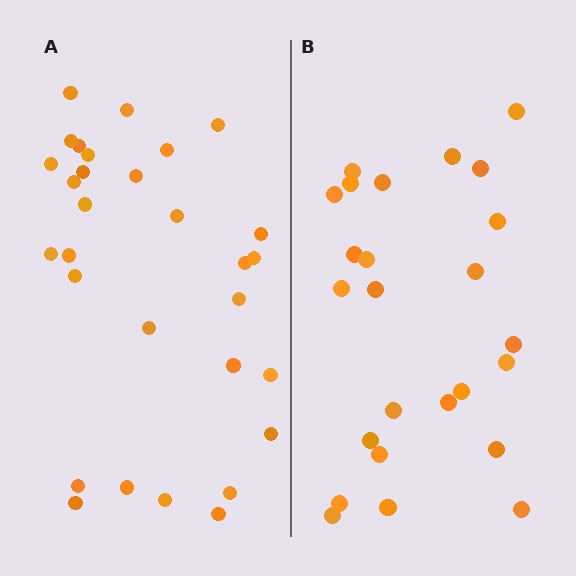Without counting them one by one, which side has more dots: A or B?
Region A (the left region) has more dots.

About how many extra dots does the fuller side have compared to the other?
Region A has about 5 more dots than region B.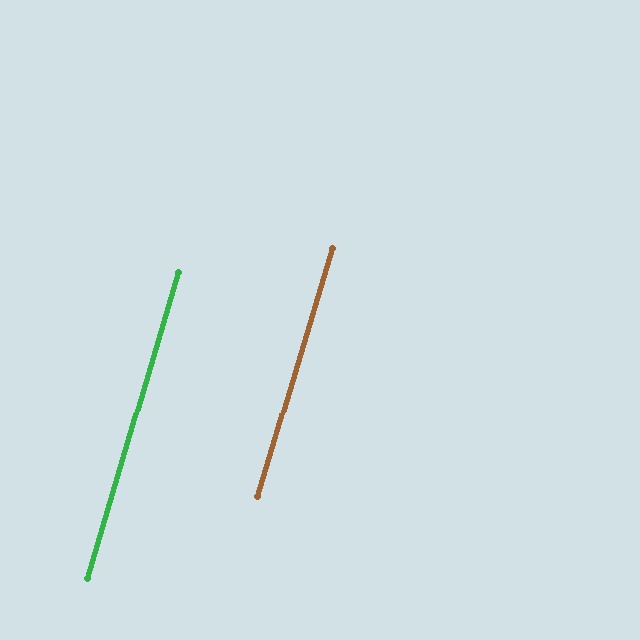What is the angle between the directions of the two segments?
Approximately 0 degrees.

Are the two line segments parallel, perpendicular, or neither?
Parallel — their directions differ by only 0.1°.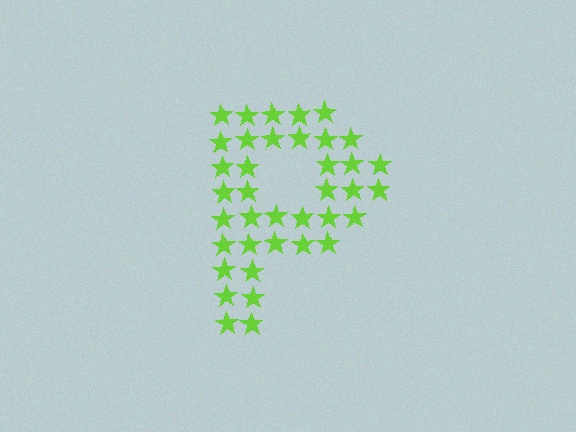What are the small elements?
The small elements are stars.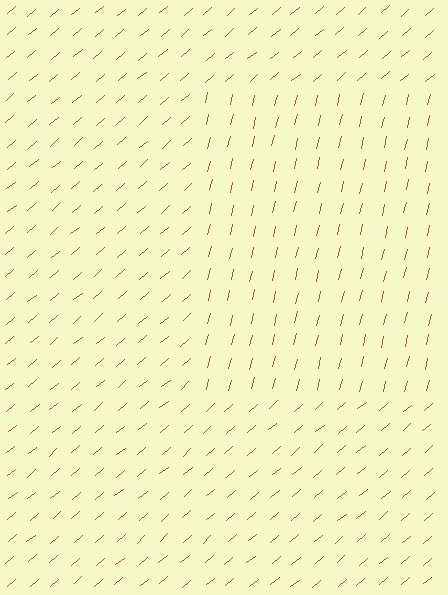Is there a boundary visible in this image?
Yes, there is a texture boundary formed by a change in line orientation.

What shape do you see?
I see a rectangle.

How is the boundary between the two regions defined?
The boundary is defined purely by a change in line orientation (approximately 36 degrees difference). All lines are the same color and thickness.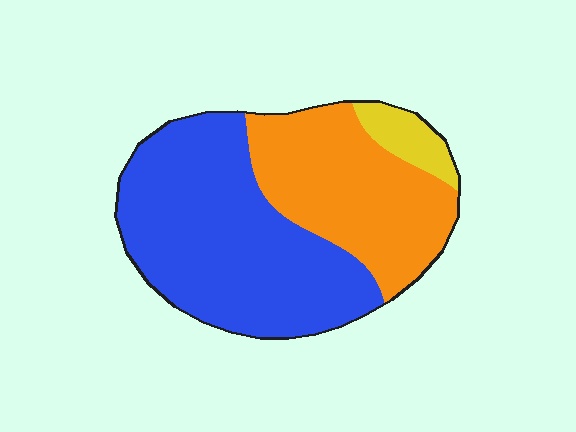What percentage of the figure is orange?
Orange covers 37% of the figure.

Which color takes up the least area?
Yellow, at roughly 5%.